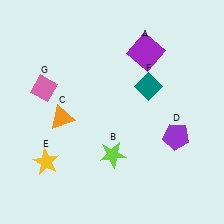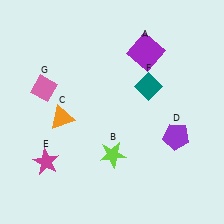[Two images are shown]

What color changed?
The star (E) changed from yellow in Image 1 to magenta in Image 2.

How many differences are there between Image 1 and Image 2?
There is 1 difference between the two images.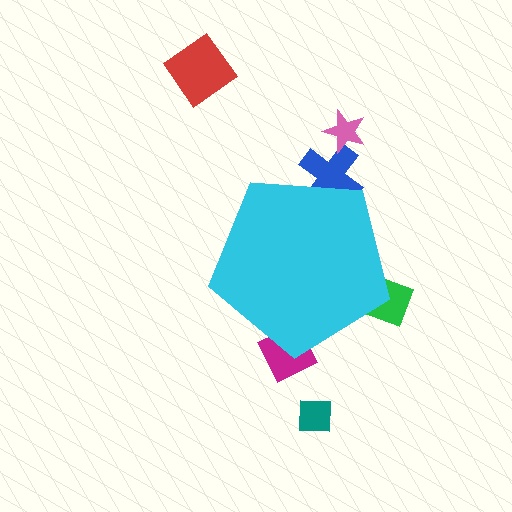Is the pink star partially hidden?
No, the pink star is fully visible.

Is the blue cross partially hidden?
Yes, the blue cross is partially hidden behind the cyan pentagon.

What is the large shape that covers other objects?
A cyan pentagon.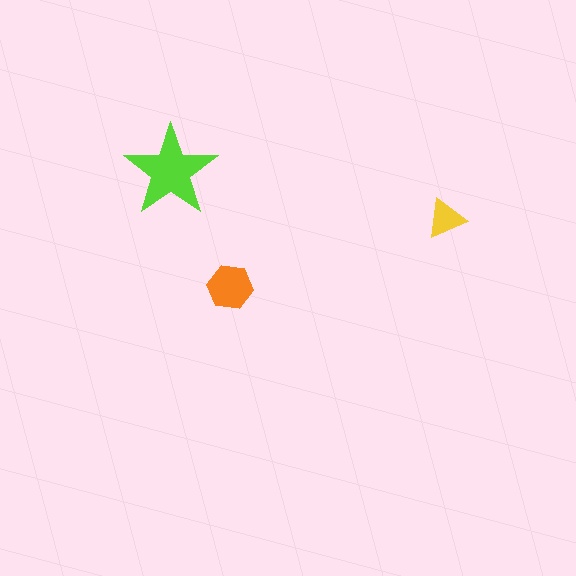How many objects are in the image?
There are 3 objects in the image.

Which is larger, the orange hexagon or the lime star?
The lime star.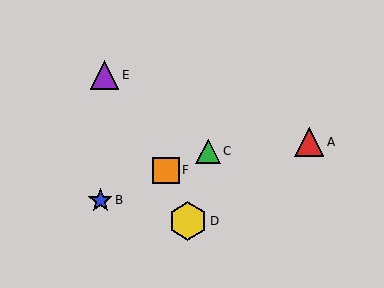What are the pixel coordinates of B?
Object B is at (100, 200).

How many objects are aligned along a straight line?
3 objects (B, C, F) are aligned along a straight line.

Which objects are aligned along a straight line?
Objects B, C, F are aligned along a straight line.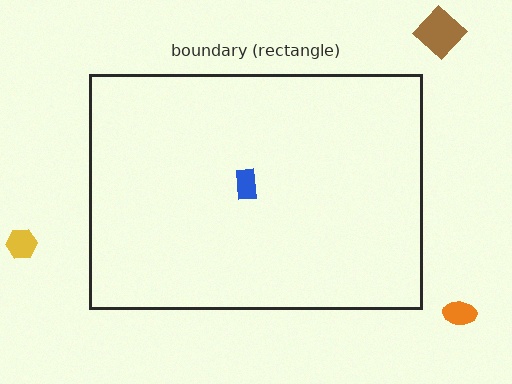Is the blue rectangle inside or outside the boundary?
Inside.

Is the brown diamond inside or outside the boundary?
Outside.